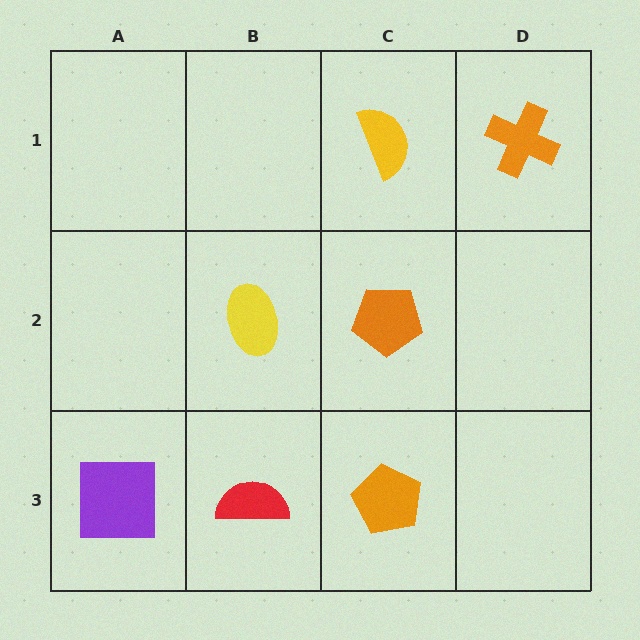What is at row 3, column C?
An orange pentagon.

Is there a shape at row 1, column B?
No, that cell is empty.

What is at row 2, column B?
A yellow ellipse.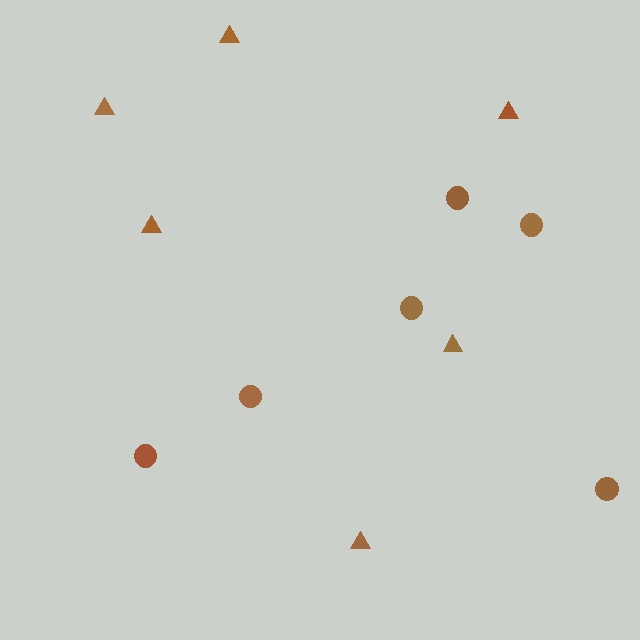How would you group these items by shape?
There are 2 groups: one group of triangles (6) and one group of circles (6).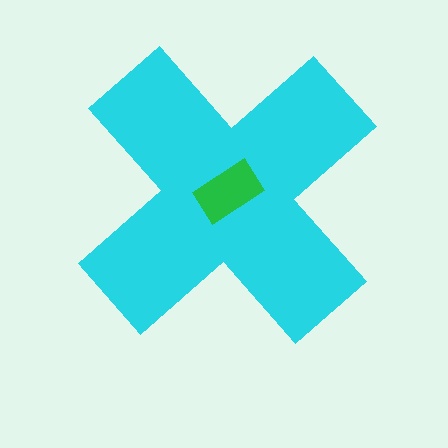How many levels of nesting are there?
2.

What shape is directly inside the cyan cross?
The green rectangle.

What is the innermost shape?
The green rectangle.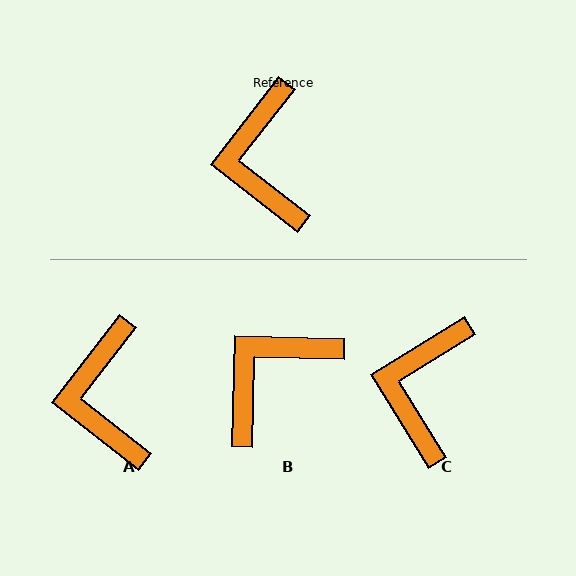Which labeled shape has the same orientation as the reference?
A.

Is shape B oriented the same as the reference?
No, it is off by about 53 degrees.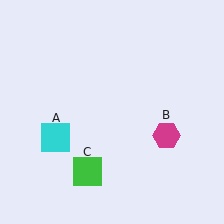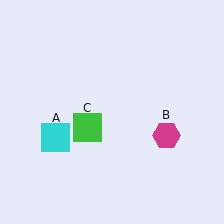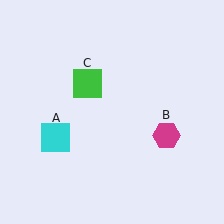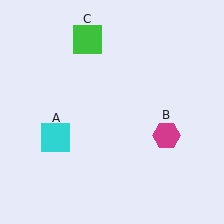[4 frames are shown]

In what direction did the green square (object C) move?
The green square (object C) moved up.